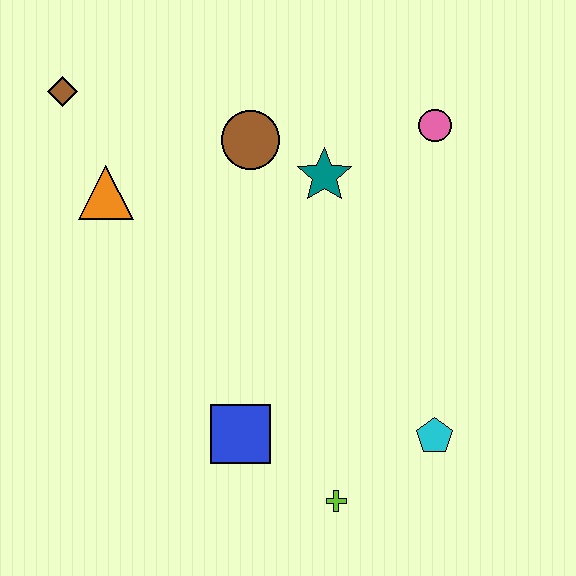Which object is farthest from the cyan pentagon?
The brown diamond is farthest from the cyan pentagon.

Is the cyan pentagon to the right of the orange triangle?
Yes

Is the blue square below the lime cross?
No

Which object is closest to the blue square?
The lime cross is closest to the blue square.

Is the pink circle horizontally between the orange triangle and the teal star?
No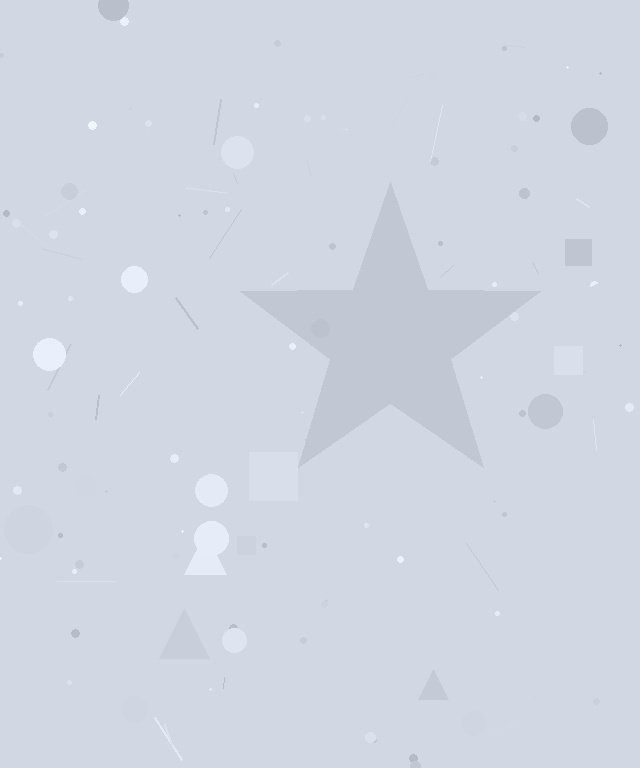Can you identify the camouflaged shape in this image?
The camouflaged shape is a star.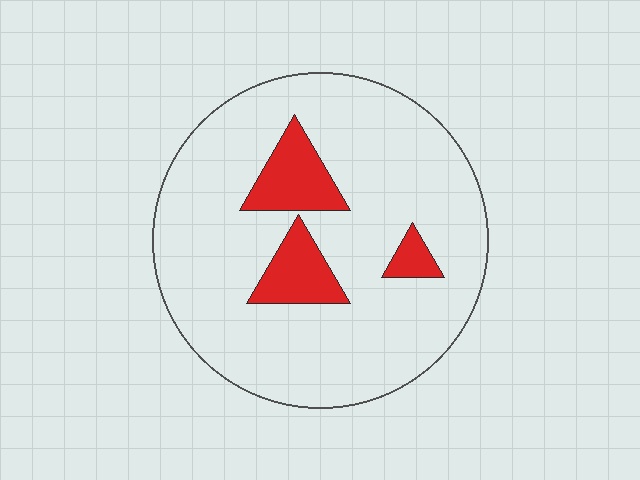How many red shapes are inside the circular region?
3.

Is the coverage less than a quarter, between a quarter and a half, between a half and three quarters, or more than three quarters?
Less than a quarter.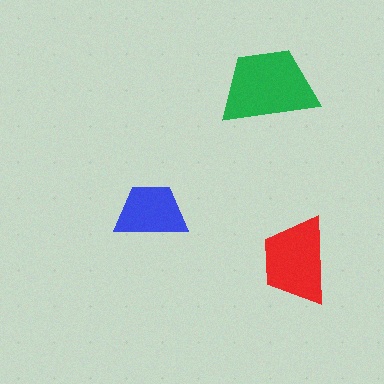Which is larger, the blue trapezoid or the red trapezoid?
The red one.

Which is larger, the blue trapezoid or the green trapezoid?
The green one.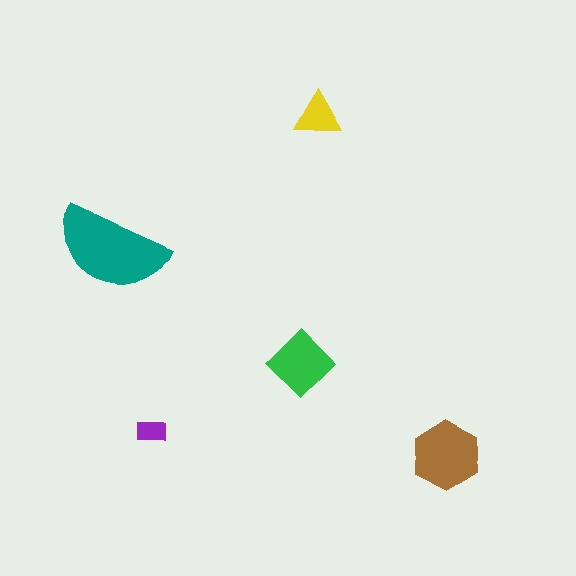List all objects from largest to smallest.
The teal semicircle, the brown hexagon, the green diamond, the yellow triangle, the purple rectangle.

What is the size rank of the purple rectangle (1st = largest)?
5th.